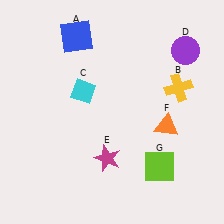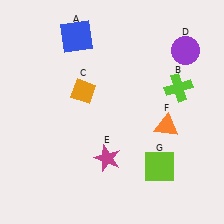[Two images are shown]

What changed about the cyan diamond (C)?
In Image 1, C is cyan. In Image 2, it changed to orange.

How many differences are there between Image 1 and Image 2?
There are 2 differences between the two images.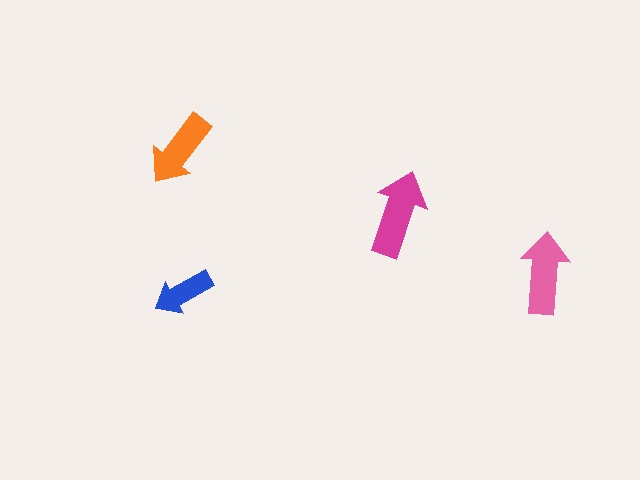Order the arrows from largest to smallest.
the magenta one, the pink one, the orange one, the blue one.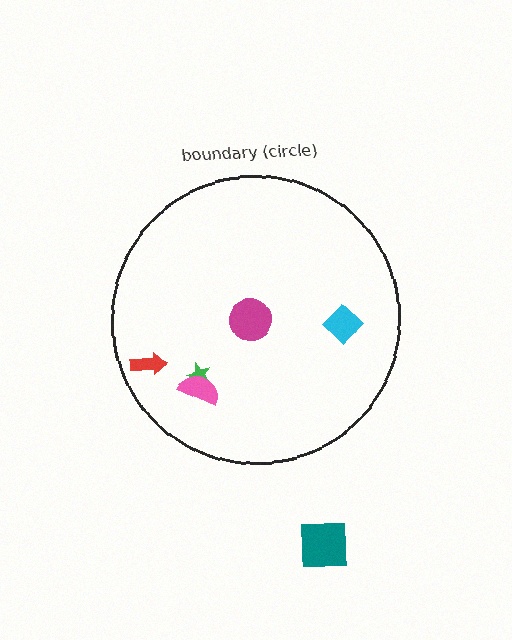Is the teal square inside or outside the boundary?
Outside.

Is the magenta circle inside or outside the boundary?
Inside.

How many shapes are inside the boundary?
5 inside, 1 outside.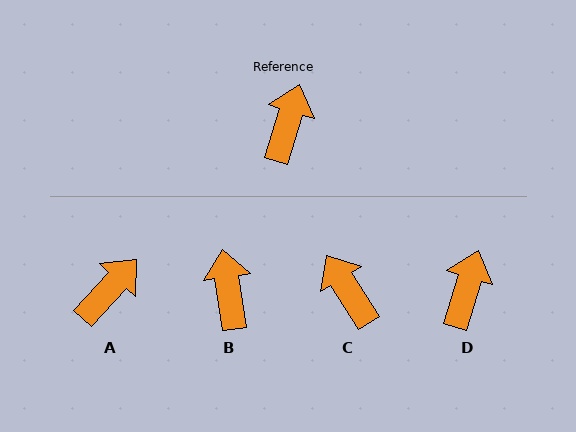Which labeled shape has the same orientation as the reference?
D.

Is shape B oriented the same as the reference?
No, it is off by about 25 degrees.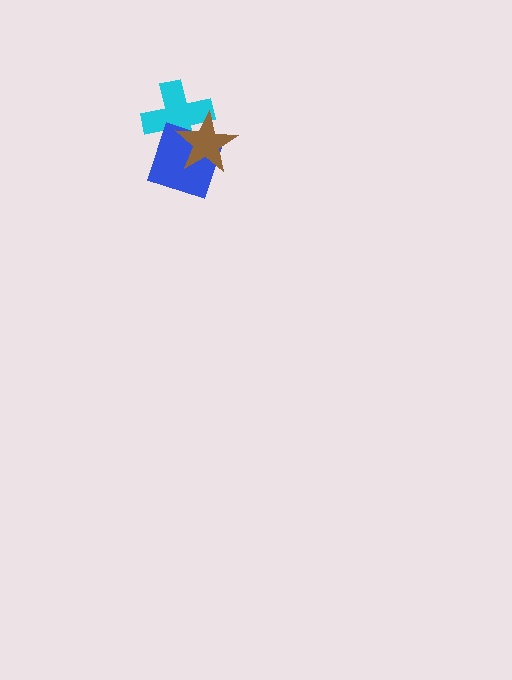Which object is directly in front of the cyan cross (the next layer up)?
The blue diamond is directly in front of the cyan cross.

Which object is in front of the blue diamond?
The brown star is in front of the blue diamond.